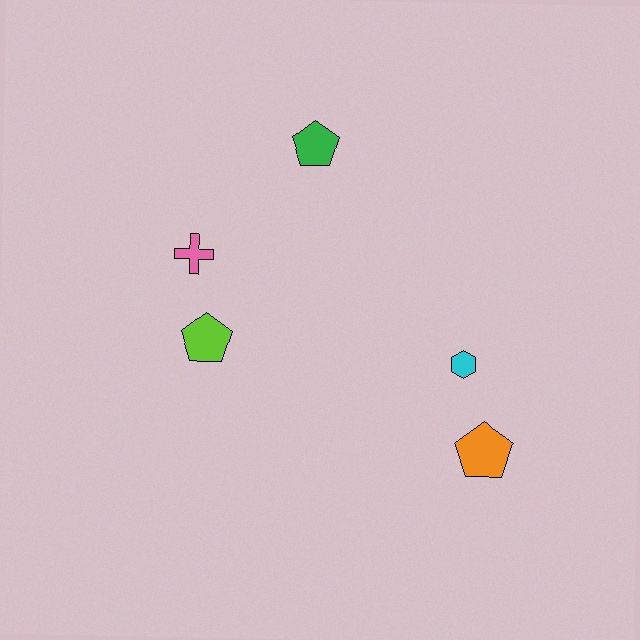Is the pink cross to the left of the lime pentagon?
Yes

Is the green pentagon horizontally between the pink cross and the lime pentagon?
No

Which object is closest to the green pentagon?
The pink cross is closest to the green pentagon.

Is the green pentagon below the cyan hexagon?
No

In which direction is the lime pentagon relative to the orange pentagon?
The lime pentagon is to the left of the orange pentagon.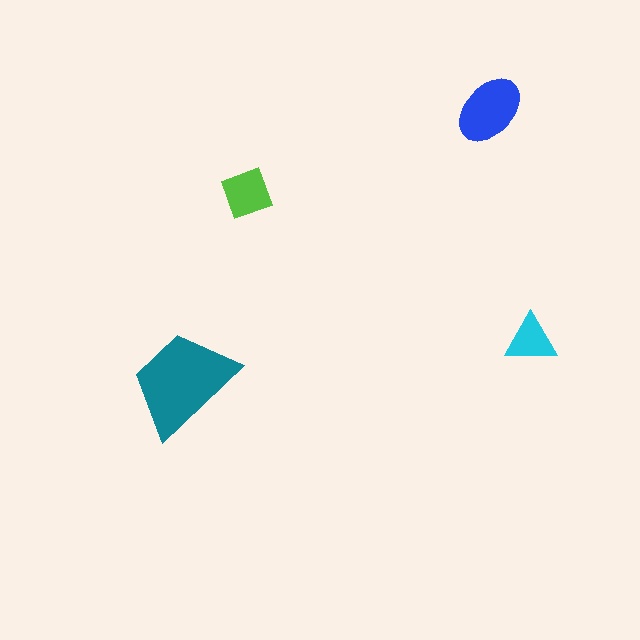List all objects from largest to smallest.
The teal trapezoid, the blue ellipse, the lime diamond, the cyan triangle.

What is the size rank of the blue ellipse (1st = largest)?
2nd.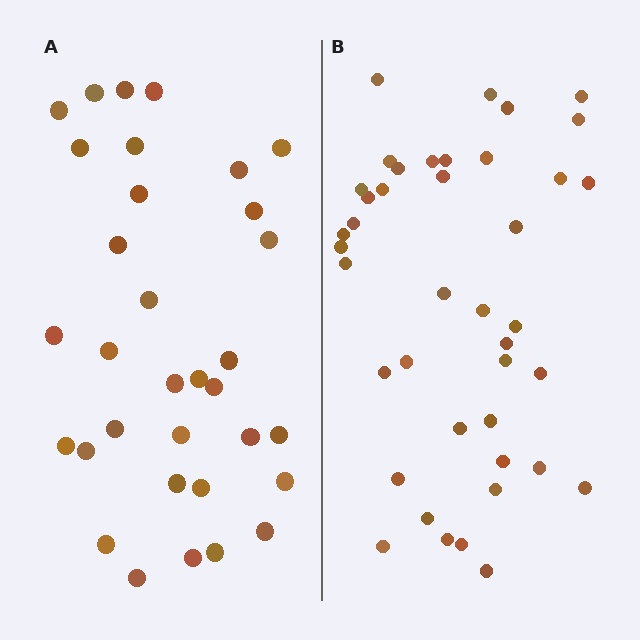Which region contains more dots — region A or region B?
Region B (the right region) has more dots.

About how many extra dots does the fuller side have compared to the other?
Region B has roughly 8 or so more dots than region A.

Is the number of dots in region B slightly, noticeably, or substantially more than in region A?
Region B has only slightly more — the two regions are fairly close. The ratio is roughly 1.2 to 1.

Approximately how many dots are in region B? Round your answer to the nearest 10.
About 40 dots. (The exact count is 41, which rounds to 40.)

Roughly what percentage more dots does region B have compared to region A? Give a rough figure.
About 25% more.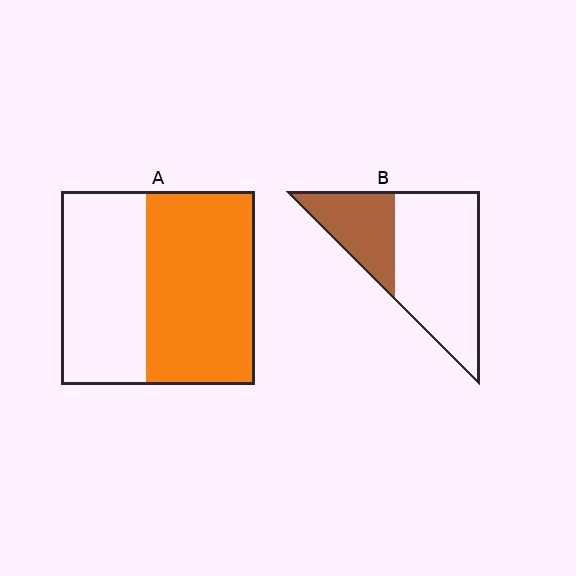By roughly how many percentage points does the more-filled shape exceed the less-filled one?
By roughly 25 percentage points (A over B).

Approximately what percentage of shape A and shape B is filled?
A is approximately 55% and B is approximately 30%.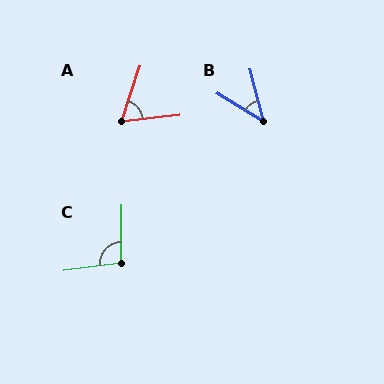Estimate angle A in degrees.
Approximately 65 degrees.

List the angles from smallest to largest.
B (45°), A (65°), C (98°).